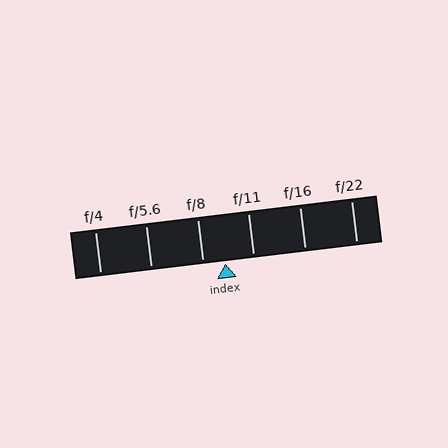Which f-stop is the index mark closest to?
The index mark is closest to f/8.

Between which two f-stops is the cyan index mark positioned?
The index mark is between f/8 and f/11.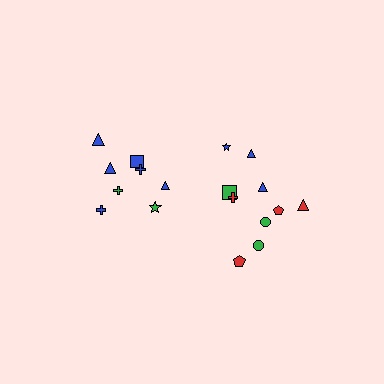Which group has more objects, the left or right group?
The right group.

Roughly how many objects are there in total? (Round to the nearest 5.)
Roughly 20 objects in total.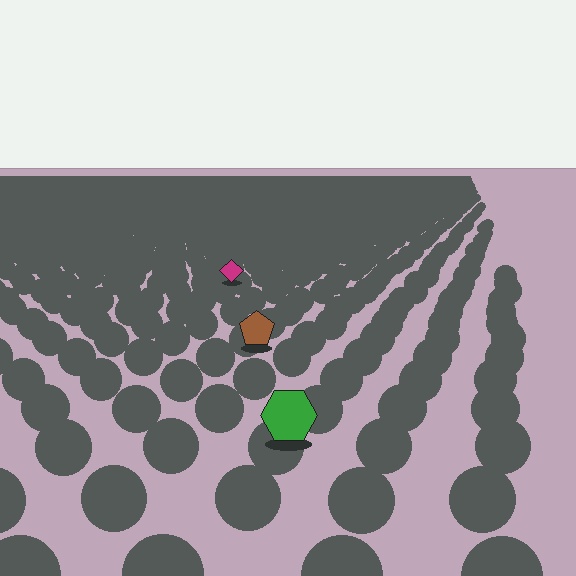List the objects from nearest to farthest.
From nearest to farthest: the green hexagon, the brown pentagon, the magenta diamond.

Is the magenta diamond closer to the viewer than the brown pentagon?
No. The brown pentagon is closer — you can tell from the texture gradient: the ground texture is coarser near it.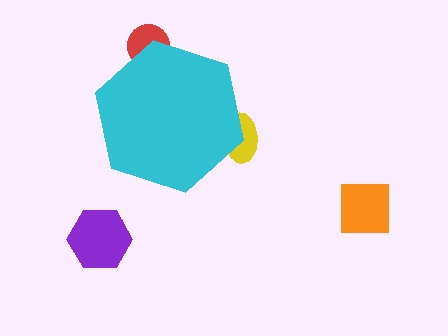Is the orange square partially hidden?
No, the orange square is fully visible.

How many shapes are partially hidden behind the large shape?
2 shapes are partially hidden.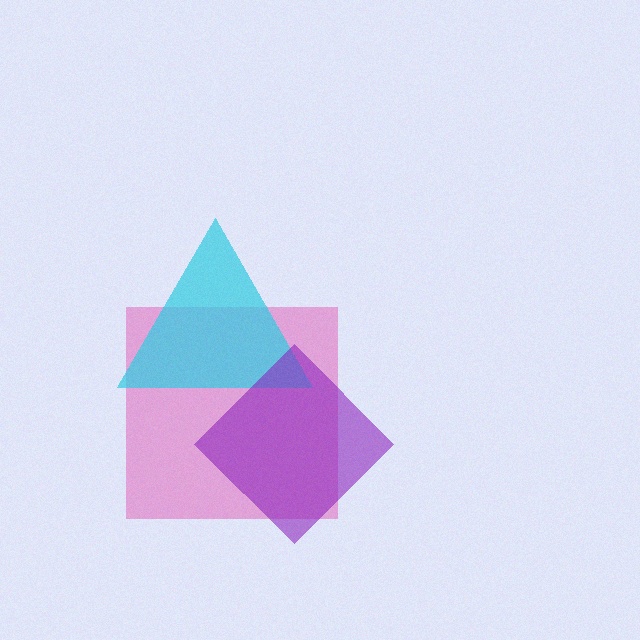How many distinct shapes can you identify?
There are 3 distinct shapes: a pink square, a cyan triangle, a purple diamond.